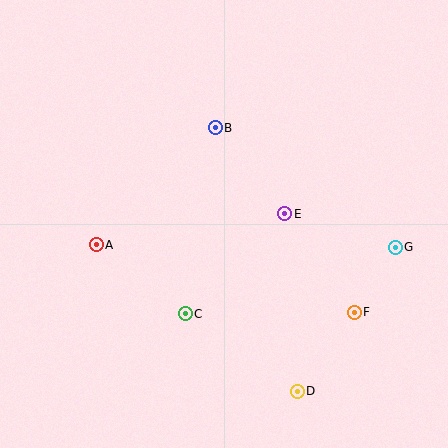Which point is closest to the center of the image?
Point E at (285, 214) is closest to the center.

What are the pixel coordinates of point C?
Point C is at (185, 314).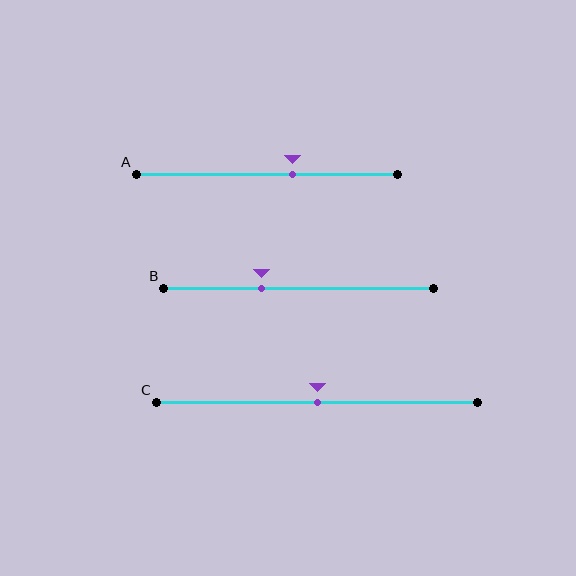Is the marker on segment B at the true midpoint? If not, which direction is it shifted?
No, the marker on segment B is shifted to the left by about 14% of the segment length.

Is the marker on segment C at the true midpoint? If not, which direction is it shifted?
Yes, the marker on segment C is at the true midpoint.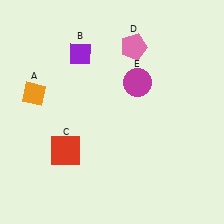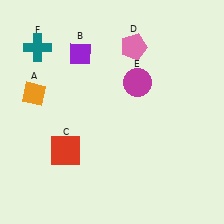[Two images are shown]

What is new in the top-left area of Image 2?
A teal cross (F) was added in the top-left area of Image 2.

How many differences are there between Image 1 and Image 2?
There is 1 difference between the two images.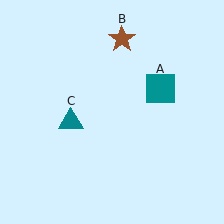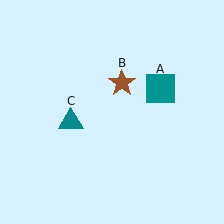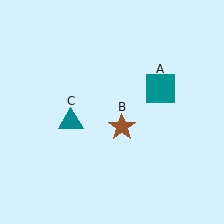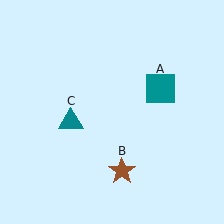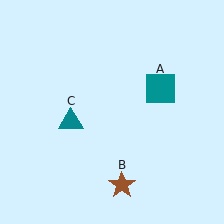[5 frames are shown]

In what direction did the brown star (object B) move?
The brown star (object B) moved down.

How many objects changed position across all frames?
1 object changed position: brown star (object B).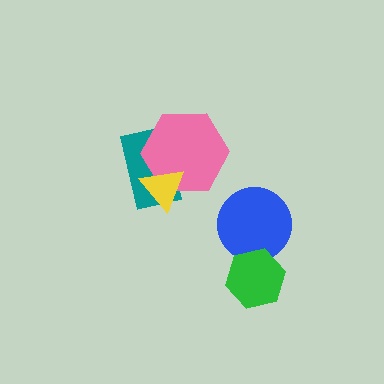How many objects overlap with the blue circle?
1 object overlaps with the blue circle.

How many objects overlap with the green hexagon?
1 object overlaps with the green hexagon.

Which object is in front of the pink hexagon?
The yellow triangle is in front of the pink hexagon.